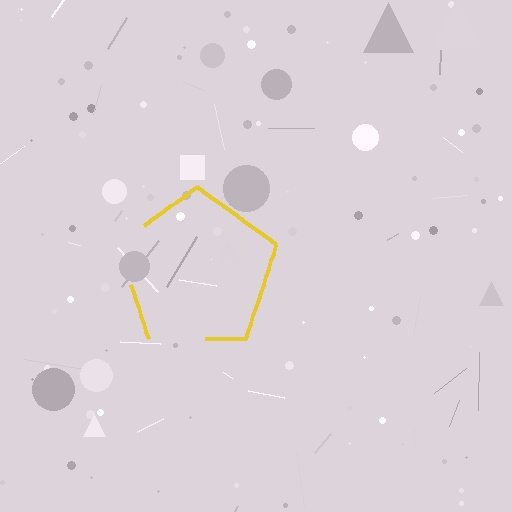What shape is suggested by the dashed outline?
The dashed outline suggests a pentagon.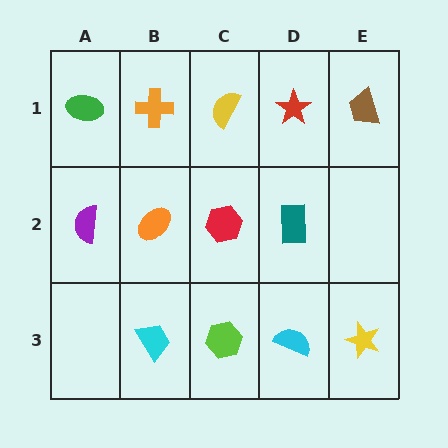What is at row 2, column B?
An orange ellipse.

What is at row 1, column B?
An orange cross.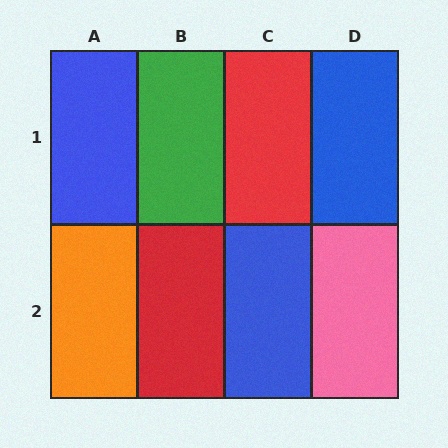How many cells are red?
2 cells are red.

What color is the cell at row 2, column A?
Orange.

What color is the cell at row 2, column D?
Pink.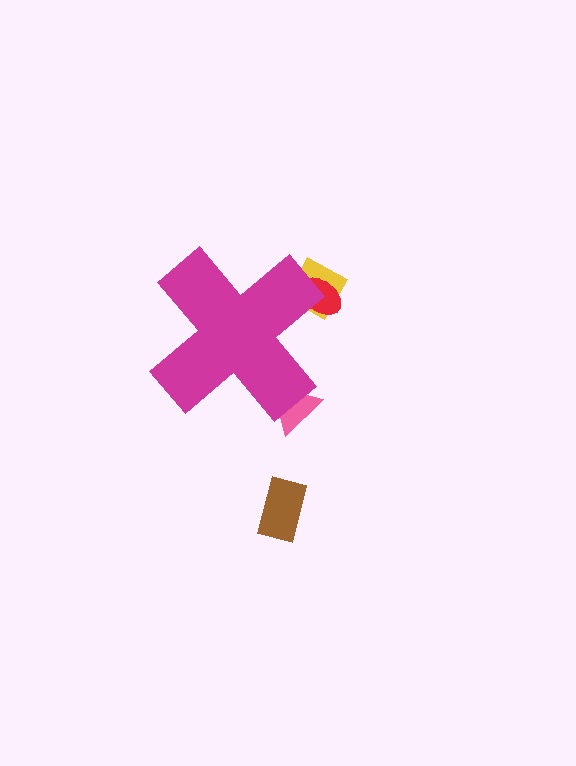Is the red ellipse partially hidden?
Yes, the red ellipse is partially hidden behind the magenta cross.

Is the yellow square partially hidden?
Yes, the yellow square is partially hidden behind the magenta cross.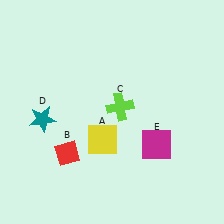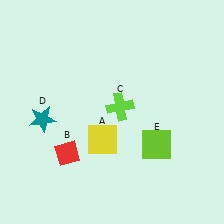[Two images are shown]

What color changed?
The square (E) changed from magenta in Image 1 to lime in Image 2.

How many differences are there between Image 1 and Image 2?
There is 1 difference between the two images.